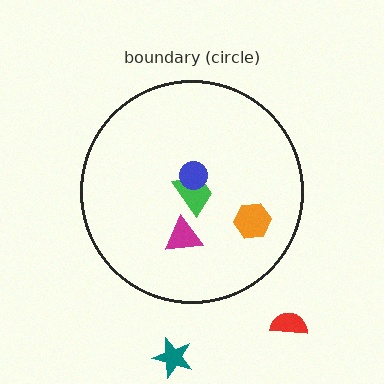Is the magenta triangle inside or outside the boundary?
Inside.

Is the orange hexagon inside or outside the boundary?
Inside.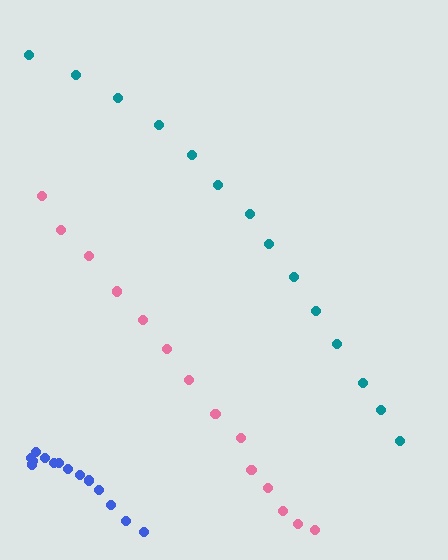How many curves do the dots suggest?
There are 3 distinct paths.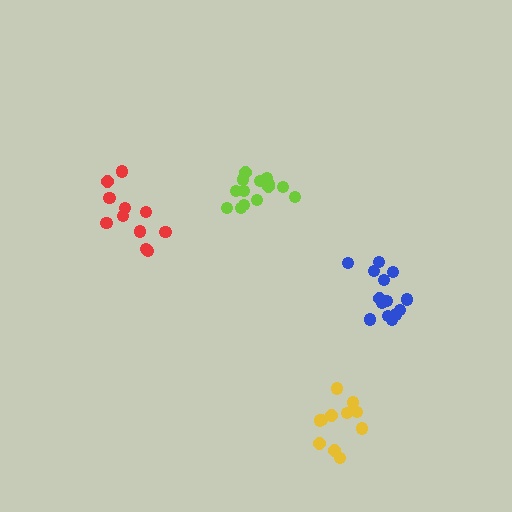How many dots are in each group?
Group 1: 11 dots, Group 2: 14 dots, Group 3: 14 dots, Group 4: 11 dots (50 total).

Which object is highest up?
The lime cluster is topmost.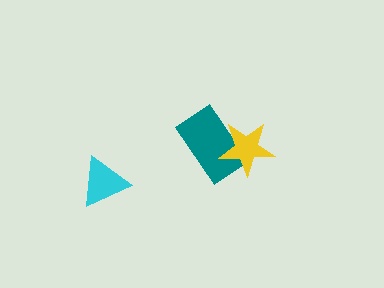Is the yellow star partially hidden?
No, no other shape covers it.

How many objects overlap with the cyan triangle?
0 objects overlap with the cyan triangle.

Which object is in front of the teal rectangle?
The yellow star is in front of the teal rectangle.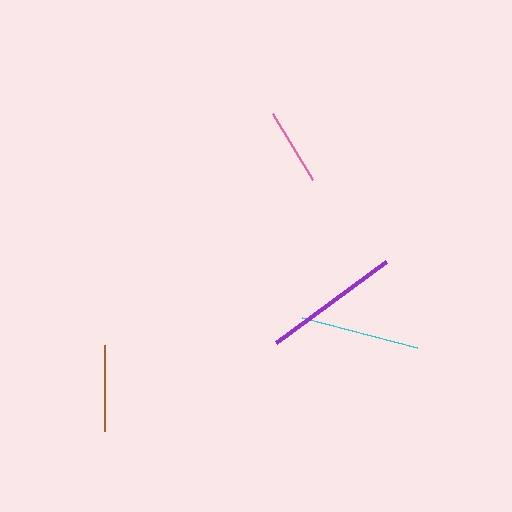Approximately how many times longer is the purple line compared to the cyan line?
The purple line is approximately 1.1 times the length of the cyan line.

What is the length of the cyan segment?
The cyan segment is approximately 119 pixels long.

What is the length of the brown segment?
The brown segment is approximately 86 pixels long.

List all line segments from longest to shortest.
From longest to shortest: purple, cyan, brown, pink.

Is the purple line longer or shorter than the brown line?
The purple line is longer than the brown line.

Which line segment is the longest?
The purple line is the longest at approximately 136 pixels.